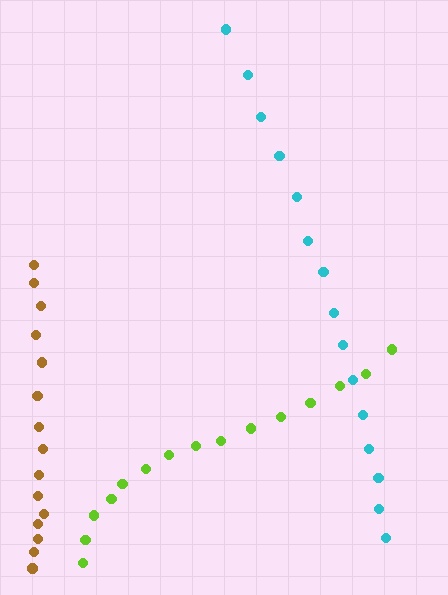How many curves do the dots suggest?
There are 3 distinct paths.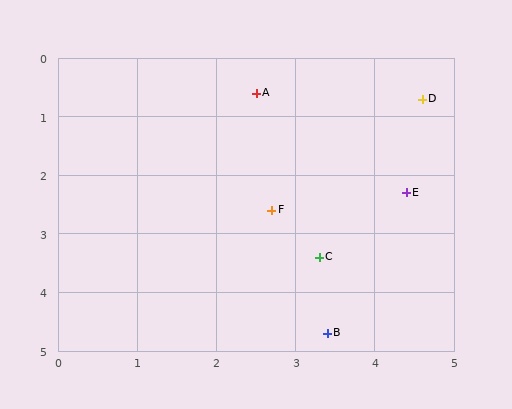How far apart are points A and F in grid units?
Points A and F are about 2.0 grid units apart.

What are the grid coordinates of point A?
Point A is at approximately (2.5, 0.6).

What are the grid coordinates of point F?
Point F is at approximately (2.7, 2.6).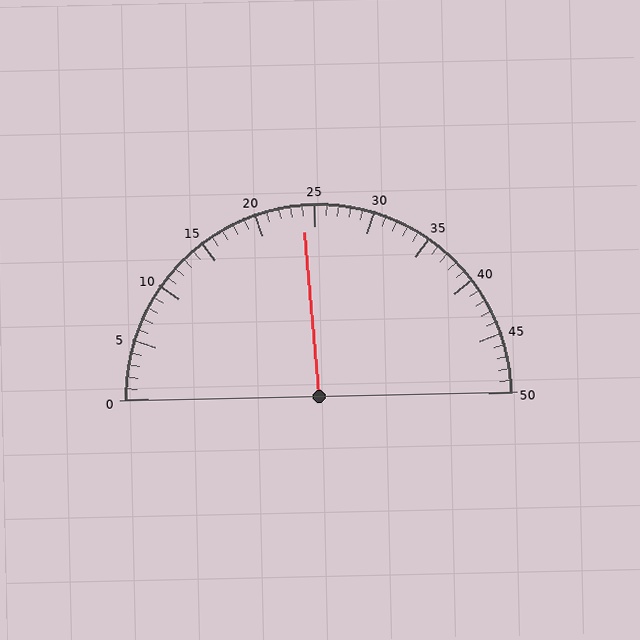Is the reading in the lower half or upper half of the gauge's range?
The reading is in the lower half of the range (0 to 50).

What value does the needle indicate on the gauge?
The needle indicates approximately 24.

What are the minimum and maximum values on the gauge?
The gauge ranges from 0 to 50.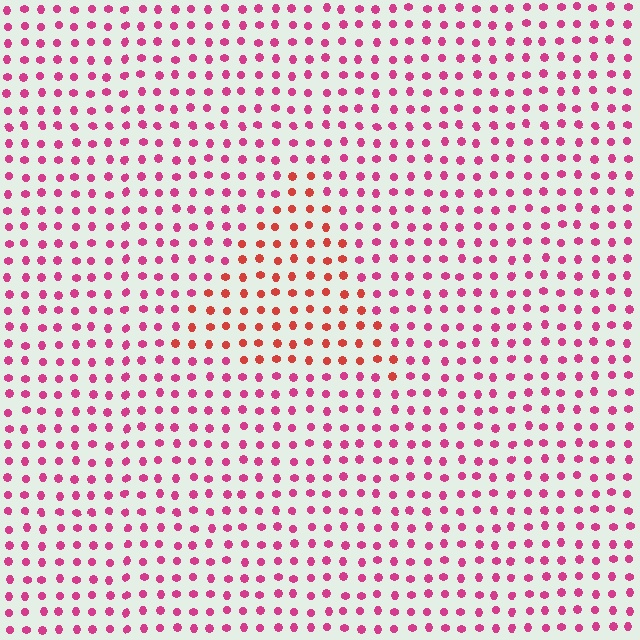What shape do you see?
I see a triangle.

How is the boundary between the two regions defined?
The boundary is defined purely by a slight shift in hue (about 34 degrees). Spacing, size, and orientation are identical on both sides.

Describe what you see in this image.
The image is filled with small magenta elements in a uniform arrangement. A triangle-shaped region is visible where the elements are tinted to a slightly different hue, forming a subtle color boundary.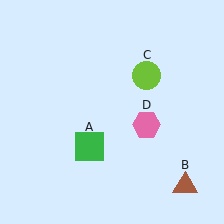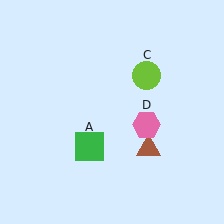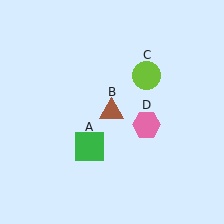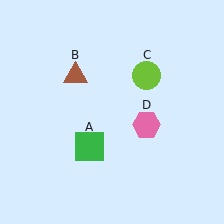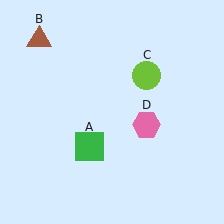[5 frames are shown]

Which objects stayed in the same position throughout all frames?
Green square (object A) and lime circle (object C) and pink hexagon (object D) remained stationary.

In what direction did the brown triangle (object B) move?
The brown triangle (object B) moved up and to the left.